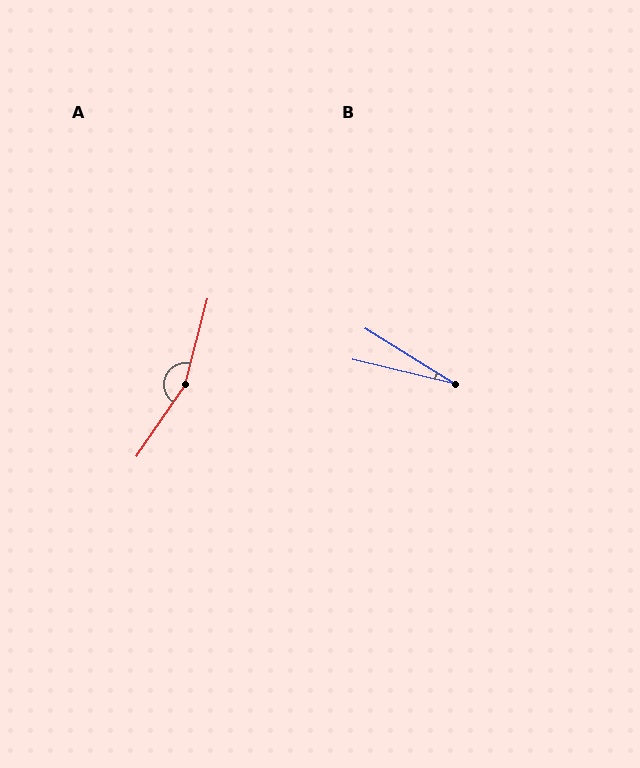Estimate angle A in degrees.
Approximately 160 degrees.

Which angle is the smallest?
B, at approximately 19 degrees.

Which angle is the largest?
A, at approximately 160 degrees.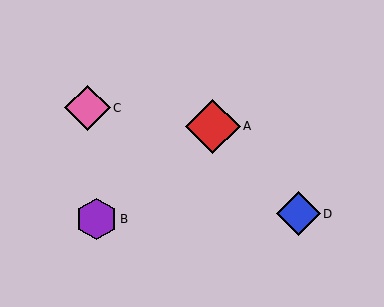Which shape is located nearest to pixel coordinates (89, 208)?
The purple hexagon (labeled B) at (97, 219) is nearest to that location.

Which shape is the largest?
The red diamond (labeled A) is the largest.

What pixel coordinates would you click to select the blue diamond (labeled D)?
Click at (299, 214) to select the blue diamond D.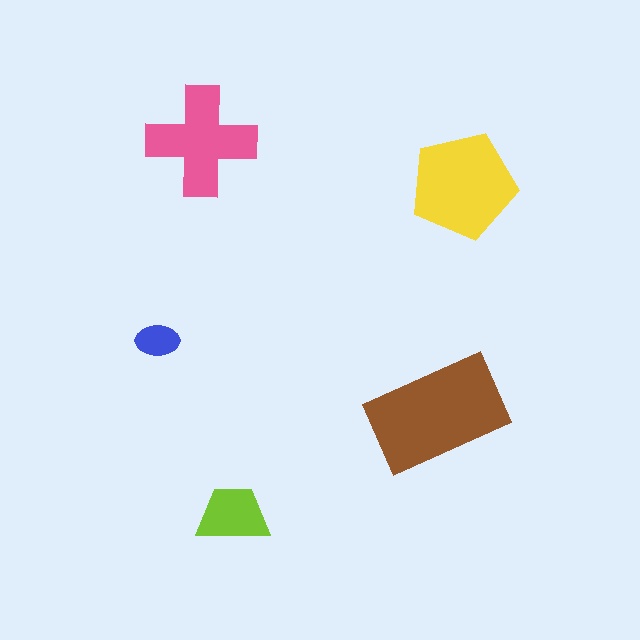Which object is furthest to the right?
The yellow pentagon is rightmost.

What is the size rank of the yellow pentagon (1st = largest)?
2nd.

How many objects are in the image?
There are 5 objects in the image.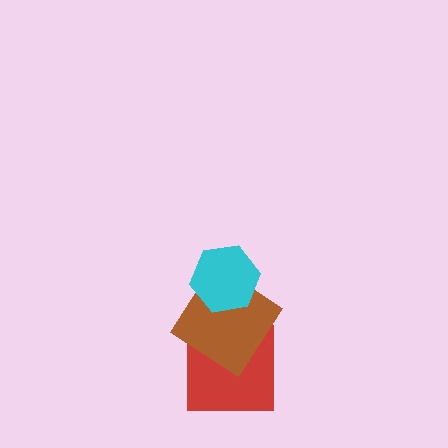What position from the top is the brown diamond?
The brown diamond is 2nd from the top.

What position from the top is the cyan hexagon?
The cyan hexagon is 1st from the top.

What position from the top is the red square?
The red square is 3rd from the top.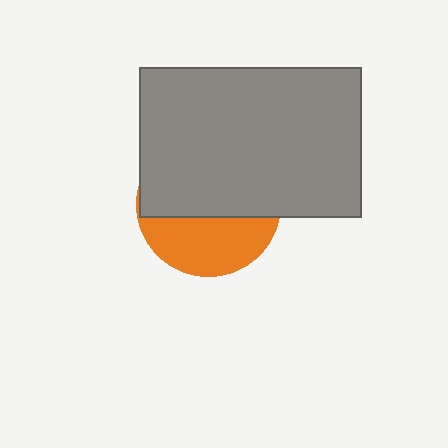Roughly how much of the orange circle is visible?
A small part of it is visible (roughly 39%).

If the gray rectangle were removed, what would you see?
You would see the complete orange circle.